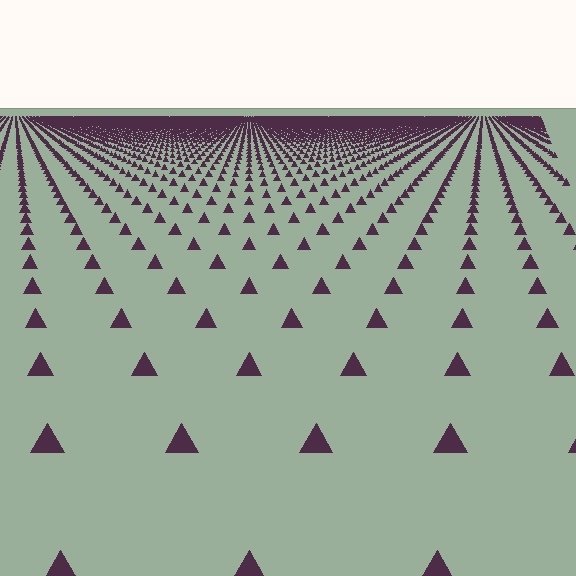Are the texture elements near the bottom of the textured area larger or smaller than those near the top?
Larger. Near the bottom, elements are closer to the viewer and appear at a bigger on-screen size.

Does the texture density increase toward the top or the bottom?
Density increases toward the top.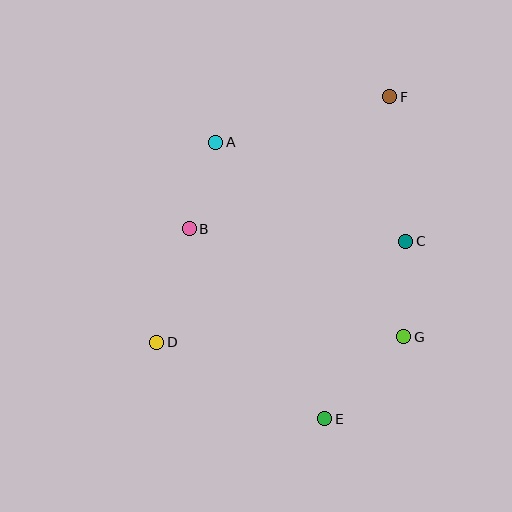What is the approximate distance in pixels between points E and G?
The distance between E and G is approximately 114 pixels.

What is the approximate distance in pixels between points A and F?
The distance between A and F is approximately 180 pixels.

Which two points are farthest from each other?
Points D and F are farthest from each other.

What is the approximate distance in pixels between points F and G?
The distance between F and G is approximately 241 pixels.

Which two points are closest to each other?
Points A and B are closest to each other.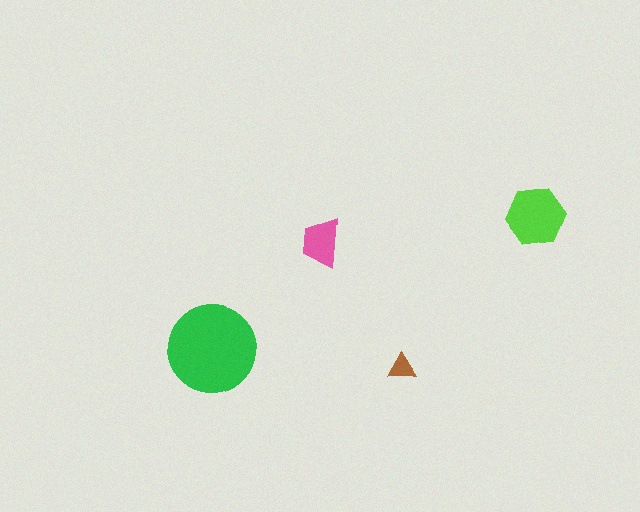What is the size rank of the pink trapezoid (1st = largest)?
3rd.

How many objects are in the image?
There are 4 objects in the image.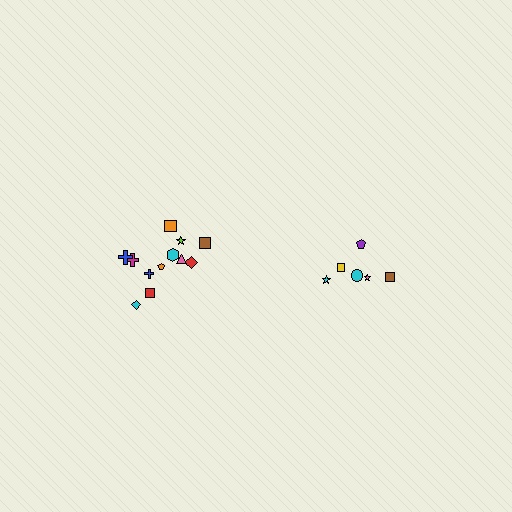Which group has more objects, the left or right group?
The left group.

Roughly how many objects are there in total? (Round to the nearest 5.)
Roughly 20 objects in total.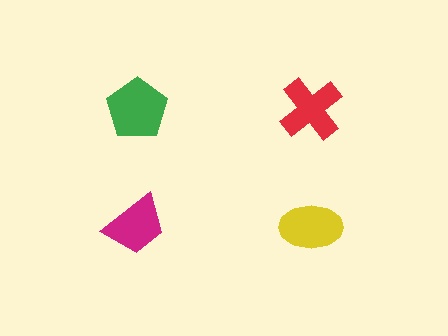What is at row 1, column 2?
A red cross.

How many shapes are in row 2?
2 shapes.